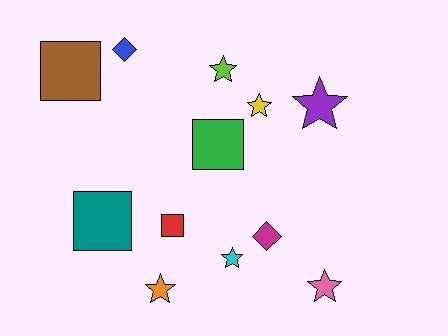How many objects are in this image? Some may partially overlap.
There are 12 objects.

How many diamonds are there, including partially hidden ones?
There are 2 diamonds.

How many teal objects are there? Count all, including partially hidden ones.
There is 1 teal object.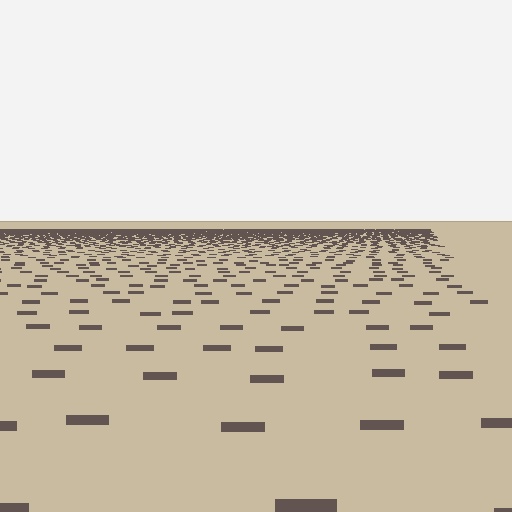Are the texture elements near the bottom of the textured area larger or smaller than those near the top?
Larger. Near the bottom, elements are closer to the viewer and appear at a bigger on-screen size.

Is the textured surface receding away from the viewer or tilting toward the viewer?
The surface is receding away from the viewer. Texture elements get smaller and denser toward the top.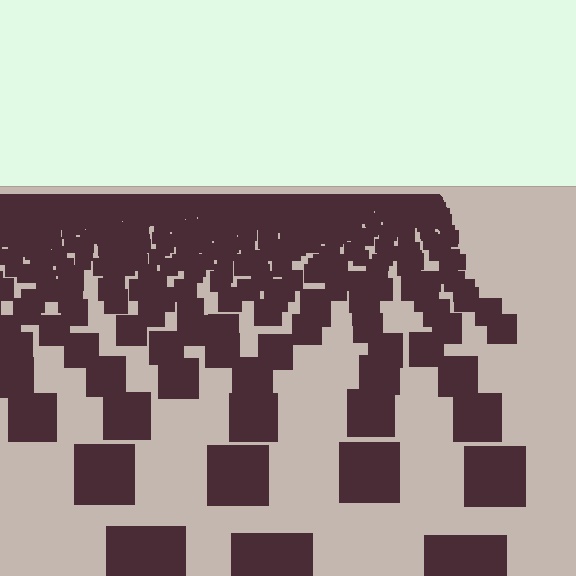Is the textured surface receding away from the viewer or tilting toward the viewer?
The surface is receding away from the viewer. Texture elements get smaller and denser toward the top.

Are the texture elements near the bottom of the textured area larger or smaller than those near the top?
Larger. Near the bottom, elements are closer to the viewer and appear at a bigger on-screen size.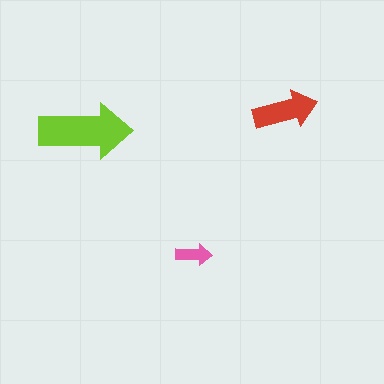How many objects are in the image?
There are 3 objects in the image.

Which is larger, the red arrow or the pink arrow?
The red one.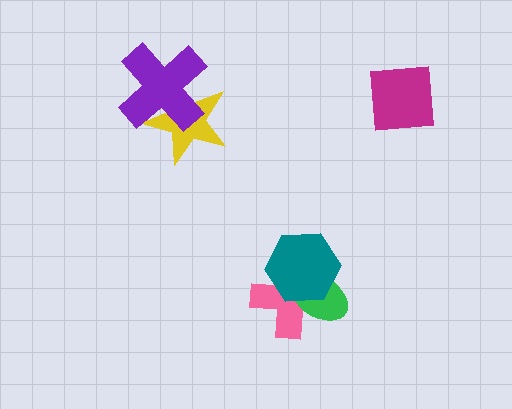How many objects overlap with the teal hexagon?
2 objects overlap with the teal hexagon.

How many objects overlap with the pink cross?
2 objects overlap with the pink cross.